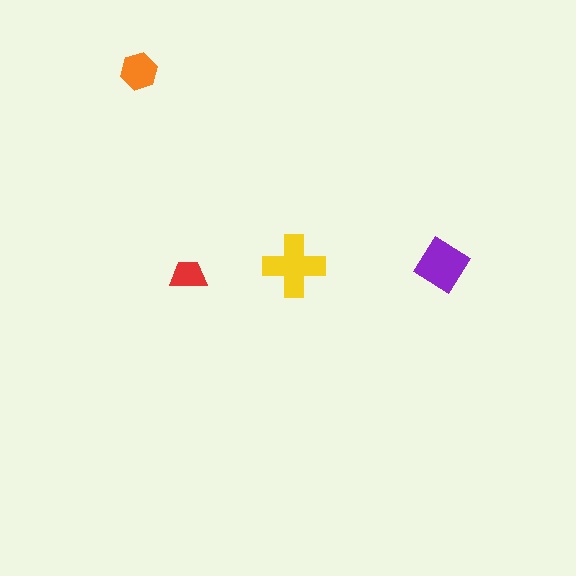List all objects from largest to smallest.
The yellow cross, the purple diamond, the orange hexagon, the red trapezoid.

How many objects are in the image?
There are 4 objects in the image.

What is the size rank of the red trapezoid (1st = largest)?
4th.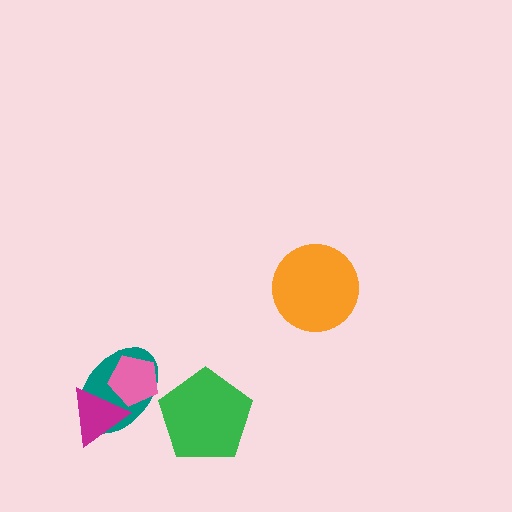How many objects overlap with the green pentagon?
0 objects overlap with the green pentagon.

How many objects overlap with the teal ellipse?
2 objects overlap with the teal ellipse.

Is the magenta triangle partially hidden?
Yes, it is partially covered by another shape.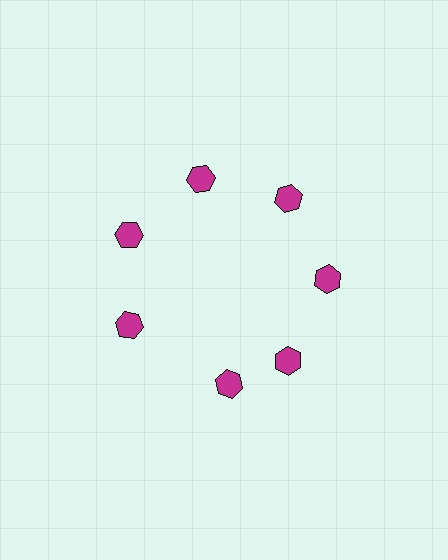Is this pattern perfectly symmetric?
No. The 7 magenta hexagons are arranged in a ring, but one element near the 6 o'clock position is rotated out of alignment along the ring, breaking the 7-fold rotational symmetry.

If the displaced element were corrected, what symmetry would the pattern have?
It would have 7-fold rotational symmetry — the pattern would map onto itself every 51 degrees.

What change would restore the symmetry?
The symmetry would be restored by rotating it back into even spacing with its neighbors so that all 7 hexagons sit at equal angles and equal distance from the center.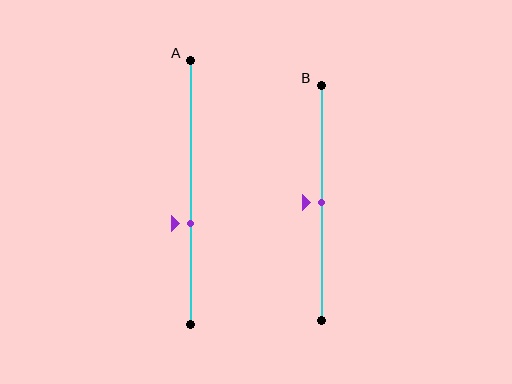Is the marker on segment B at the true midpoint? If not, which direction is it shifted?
Yes, the marker on segment B is at the true midpoint.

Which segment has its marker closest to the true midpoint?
Segment B has its marker closest to the true midpoint.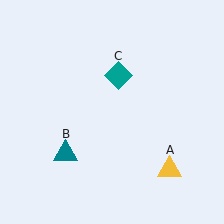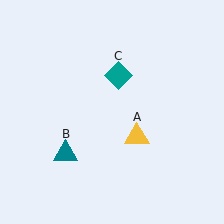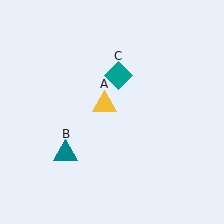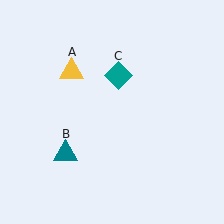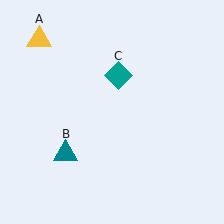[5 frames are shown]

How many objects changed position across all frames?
1 object changed position: yellow triangle (object A).